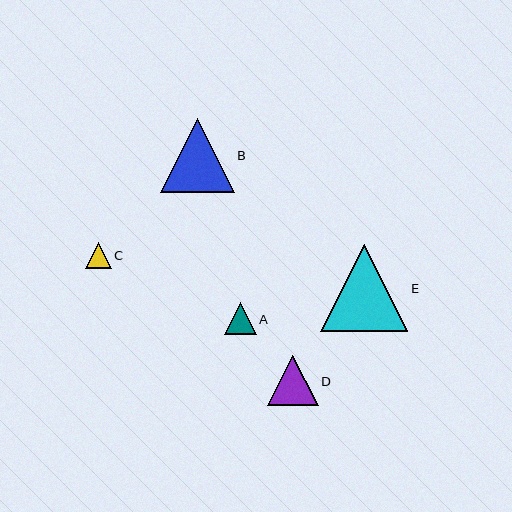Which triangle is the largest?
Triangle E is the largest with a size of approximately 87 pixels.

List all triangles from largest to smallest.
From largest to smallest: E, B, D, A, C.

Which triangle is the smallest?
Triangle C is the smallest with a size of approximately 26 pixels.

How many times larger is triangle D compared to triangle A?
Triangle D is approximately 1.6 times the size of triangle A.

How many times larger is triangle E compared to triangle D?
Triangle E is approximately 1.7 times the size of triangle D.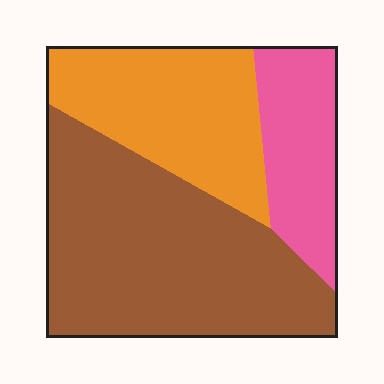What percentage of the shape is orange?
Orange takes up about one third (1/3) of the shape.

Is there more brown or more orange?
Brown.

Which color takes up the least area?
Pink, at roughly 20%.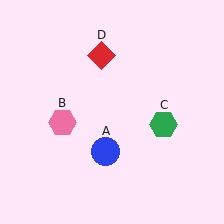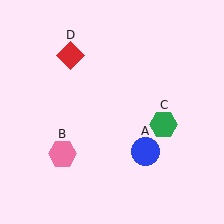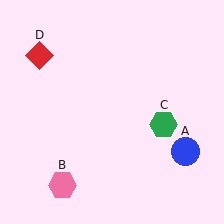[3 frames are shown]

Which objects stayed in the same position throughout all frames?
Green hexagon (object C) remained stationary.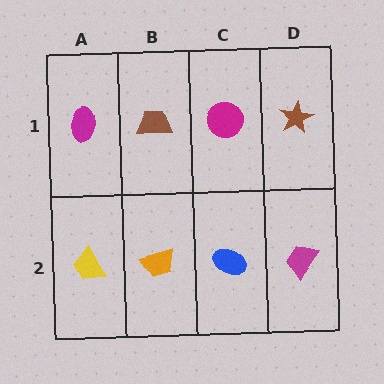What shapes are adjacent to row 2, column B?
A brown trapezoid (row 1, column B), a yellow trapezoid (row 2, column A), a blue ellipse (row 2, column C).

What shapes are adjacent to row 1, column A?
A yellow trapezoid (row 2, column A), a brown trapezoid (row 1, column B).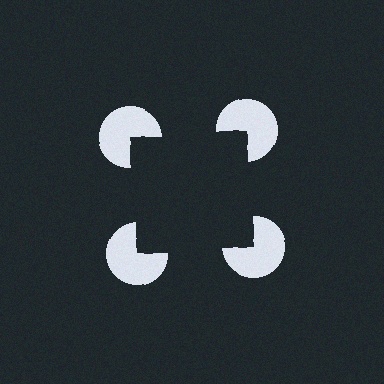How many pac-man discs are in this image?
There are 4 — one at each vertex of the illusory square.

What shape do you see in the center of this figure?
An illusory square — its edges are inferred from the aligned wedge cuts in the pac-man discs, not physically drawn.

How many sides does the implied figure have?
4 sides.